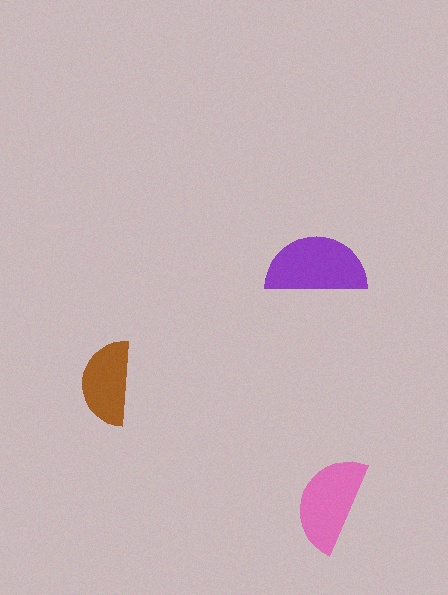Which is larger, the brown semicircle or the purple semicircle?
The purple one.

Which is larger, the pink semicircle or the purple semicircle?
The purple one.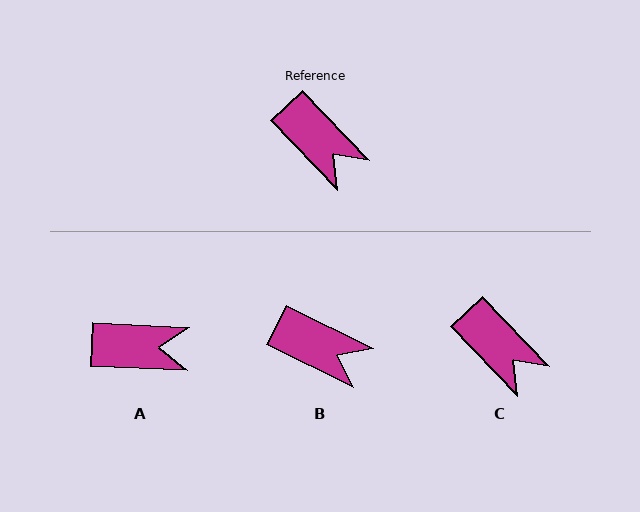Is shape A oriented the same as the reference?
No, it is off by about 44 degrees.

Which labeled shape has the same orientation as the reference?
C.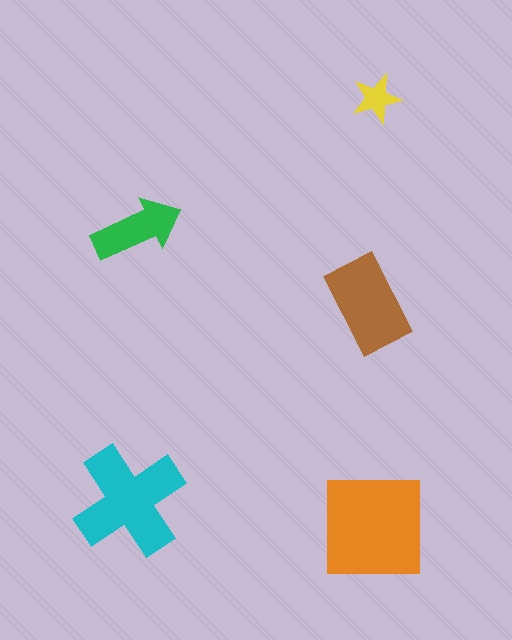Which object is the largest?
The orange square.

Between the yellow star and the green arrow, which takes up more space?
The green arrow.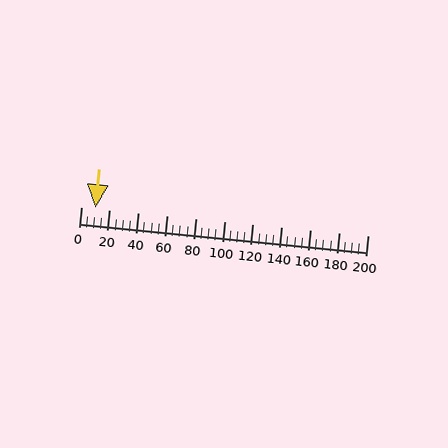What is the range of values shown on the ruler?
The ruler shows values from 0 to 200.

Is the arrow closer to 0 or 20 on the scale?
The arrow is closer to 20.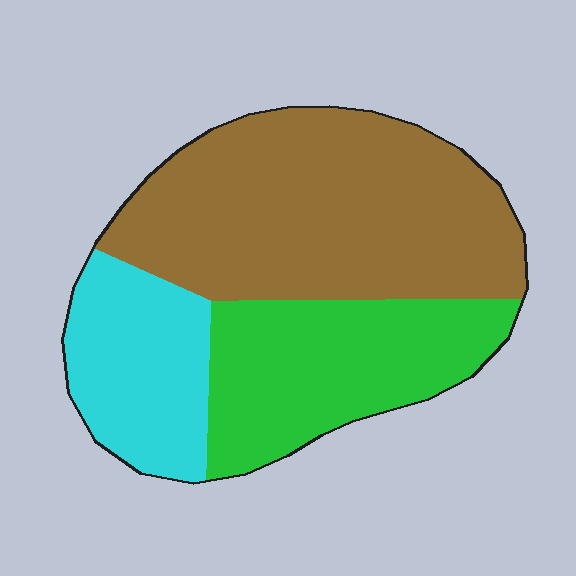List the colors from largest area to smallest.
From largest to smallest: brown, green, cyan.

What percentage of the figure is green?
Green covers 29% of the figure.